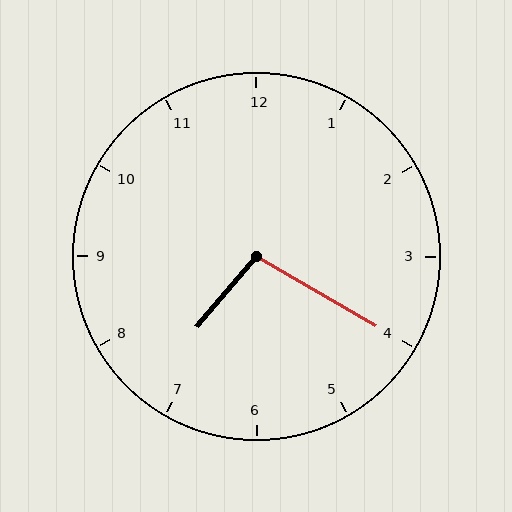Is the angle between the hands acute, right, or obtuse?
It is obtuse.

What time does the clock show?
7:20.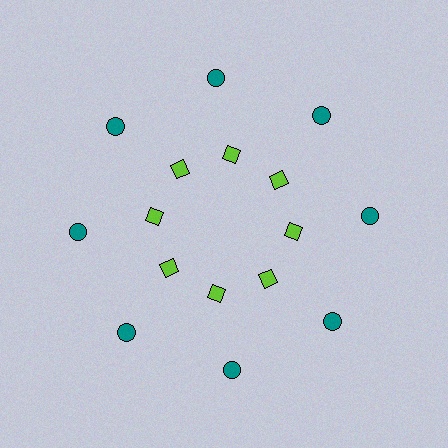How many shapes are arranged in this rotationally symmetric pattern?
There are 16 shapes, arranged in 8 groups of 2.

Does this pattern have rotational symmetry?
Yes, this pattern has 8-fold rotational symmetry. It looks the same after rotating 45 degrees around the center.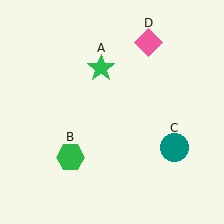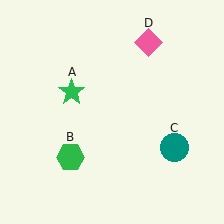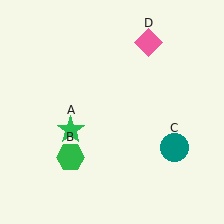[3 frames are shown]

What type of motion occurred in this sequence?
The green star (object A) rotated counterclockwise around the center of the scene.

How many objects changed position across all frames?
1 object changed position: green star (object A).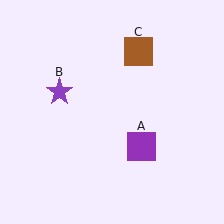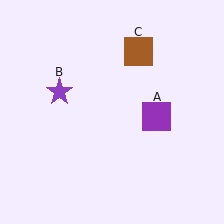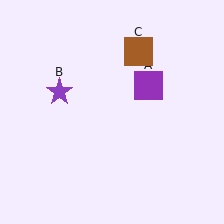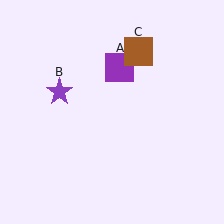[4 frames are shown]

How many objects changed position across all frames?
1 object changed position: purple square (object A).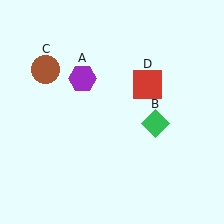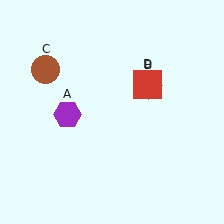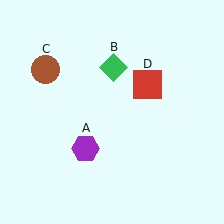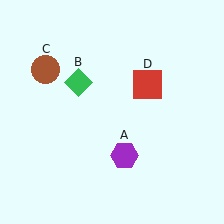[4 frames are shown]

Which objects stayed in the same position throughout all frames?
Brown circle (object C) and red square (object D) remained stationary.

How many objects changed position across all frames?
2 objects changed position: purple hexagon (object A), green diamond (object B).